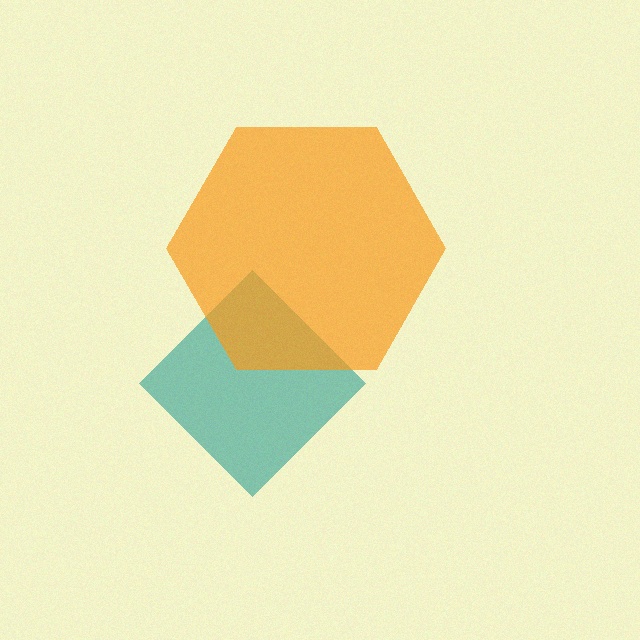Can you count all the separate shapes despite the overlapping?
Yes, there are 2 separate shapes.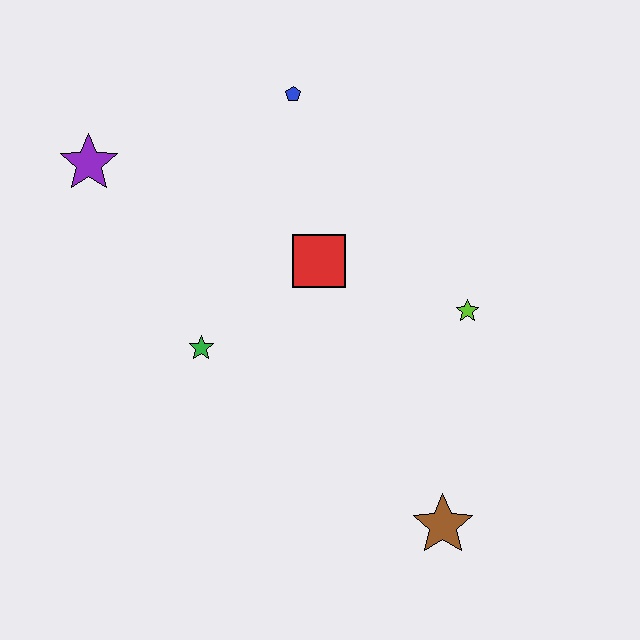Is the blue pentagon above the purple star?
Yes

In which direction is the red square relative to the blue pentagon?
The red square is below the blue pentagon.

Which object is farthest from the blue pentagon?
The brown star is farthest from the blue pentagon.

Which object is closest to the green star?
The red square is closest to the green star.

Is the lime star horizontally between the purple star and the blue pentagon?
No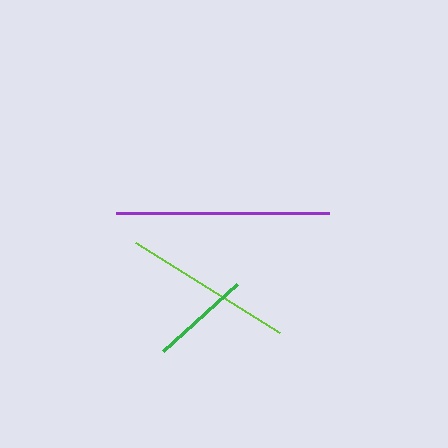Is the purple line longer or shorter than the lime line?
The purple line is longer than the lime line.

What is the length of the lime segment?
The lime segment is approximately 170 pixels long.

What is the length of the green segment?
The green segment is approximately 100 pixels long.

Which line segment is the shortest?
The green line is the shortest at approximately 100 pixels.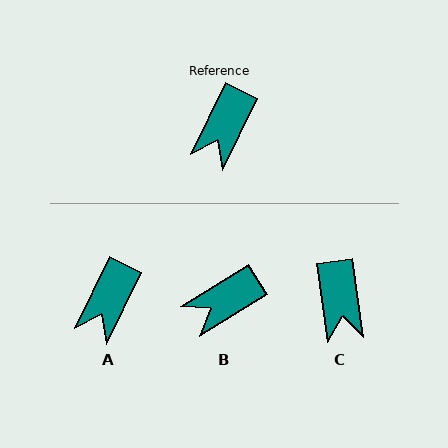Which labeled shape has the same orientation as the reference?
A.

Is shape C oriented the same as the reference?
No, it is off by about 33 degrees.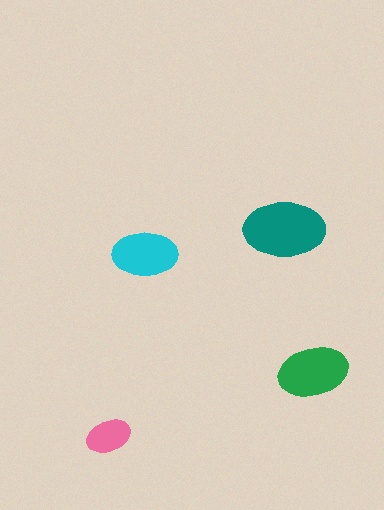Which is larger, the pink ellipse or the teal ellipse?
The teal one.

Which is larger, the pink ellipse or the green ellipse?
The green one.